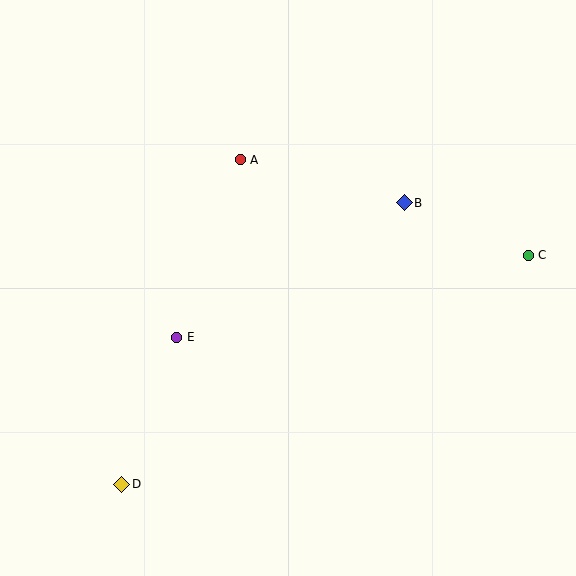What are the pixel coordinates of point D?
Point D is at (122, 484).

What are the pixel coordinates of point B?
Point B is at (404, 203).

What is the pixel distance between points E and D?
The distance between E and D is 157 pixels.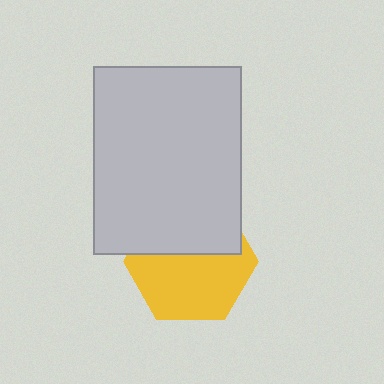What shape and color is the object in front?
The object in front is a light gray rectangle.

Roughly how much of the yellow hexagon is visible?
About half of it is visible (roughly 57%).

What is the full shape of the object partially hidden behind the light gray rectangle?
The partially hidden object is a yellow hexagon.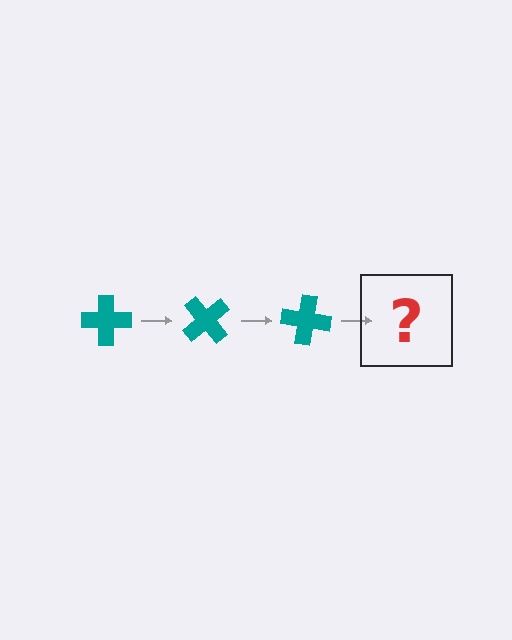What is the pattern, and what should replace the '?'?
The pattern is that the cross rotates 50 degrees each step. The '?' should be a teal cross rotated 150 degrees.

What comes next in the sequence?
The next element should be a teal cross rotated 150 degrees.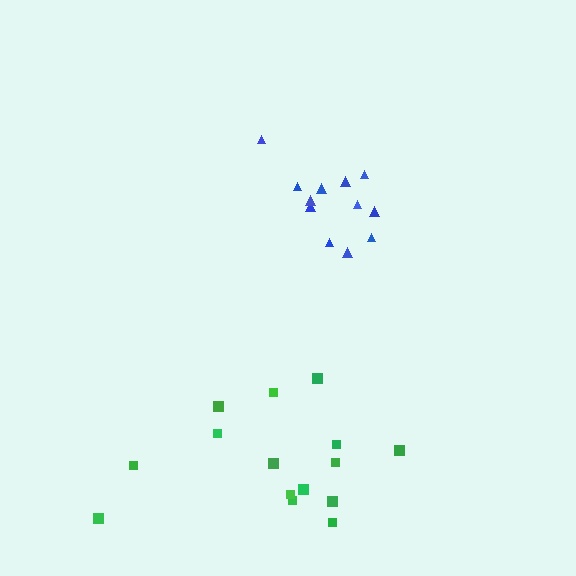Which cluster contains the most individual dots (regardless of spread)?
Green (15).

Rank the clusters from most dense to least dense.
blue, green.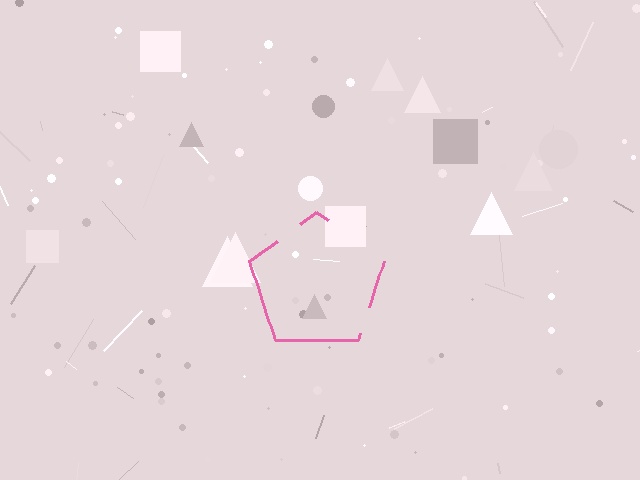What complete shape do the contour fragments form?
The contour fragments form a pentagon.